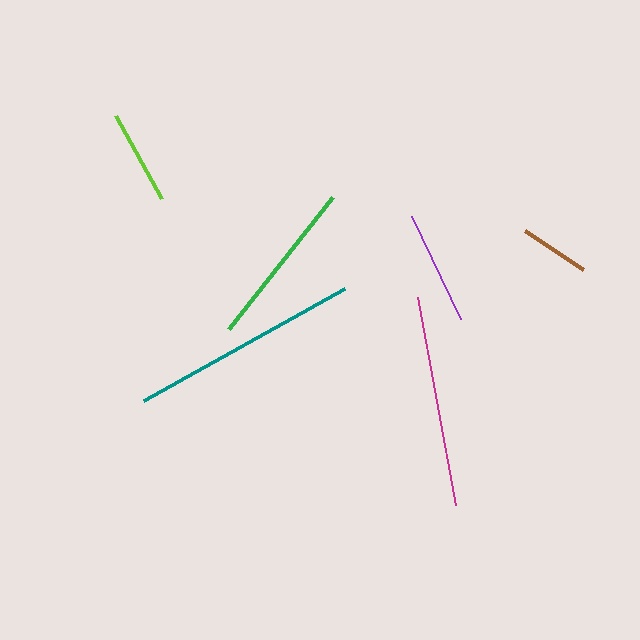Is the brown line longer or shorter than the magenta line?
The magenta line is longer than the brown line.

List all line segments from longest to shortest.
From longest to shortest: teal, magenta, green, purple, lime, brown.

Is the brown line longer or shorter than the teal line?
The teal line is longer than the brown line.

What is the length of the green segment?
The green segment is approximately 169 pixels long.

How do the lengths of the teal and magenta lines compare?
The teal and magenta lines are approximately the same length.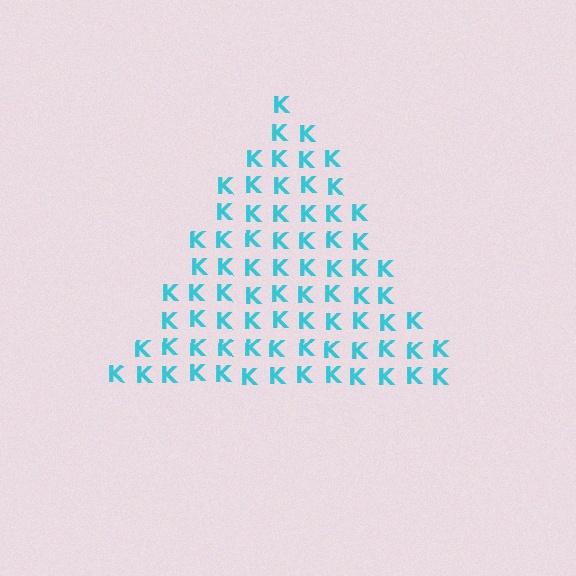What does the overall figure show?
The overall figure shows a triangle.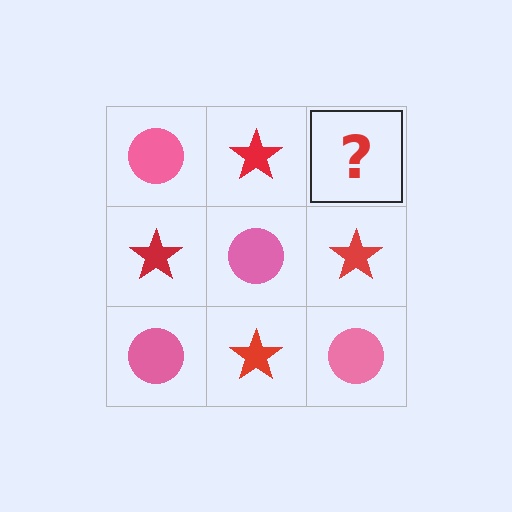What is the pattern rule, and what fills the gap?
The rule is that it alternates pink circle and red star in a checkerboard pattern. The gap should be filled with a pink circle.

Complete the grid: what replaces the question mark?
The question mark should be replaced with a pink circle.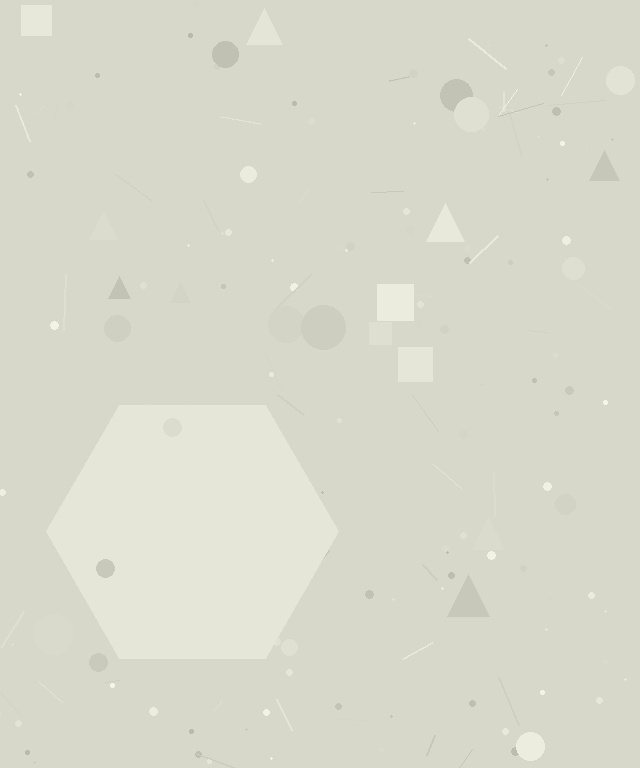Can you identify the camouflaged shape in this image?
The camouflaged shape is a hexagon.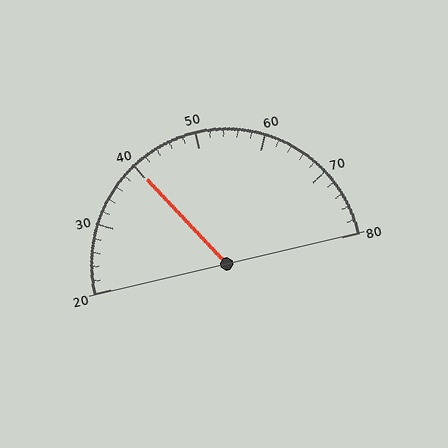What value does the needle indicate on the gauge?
The needle indicates approximately 40.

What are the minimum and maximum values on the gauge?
The gauge ranges from 20 to 80.